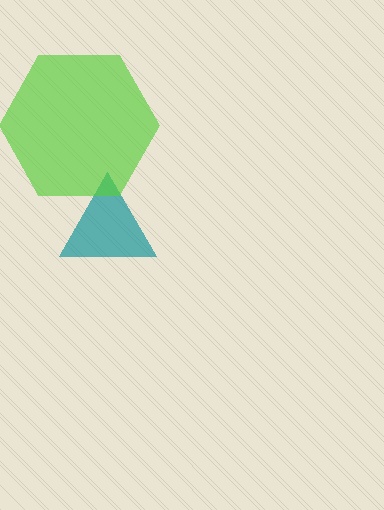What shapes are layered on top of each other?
The layered shapes are: a teal triangle, a lime hexagon.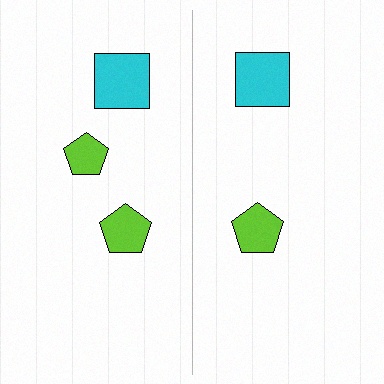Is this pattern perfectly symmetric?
No, the pattern is not perfectly symmetric. A lime pentagon is missing from the right side.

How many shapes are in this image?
There are 5 shapes in this image.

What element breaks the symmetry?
A lime pentagon is missing from the right side.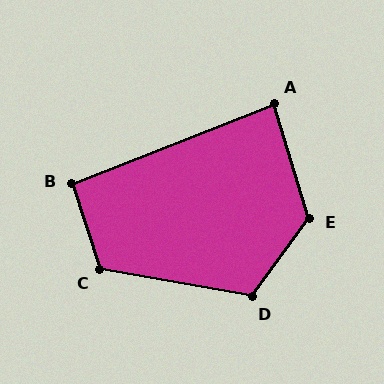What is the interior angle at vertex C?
Approximately 118 degrees (obtuse).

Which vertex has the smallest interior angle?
A, at approximately 86 degrees.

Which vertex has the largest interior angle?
E, at approximately 127 degrees.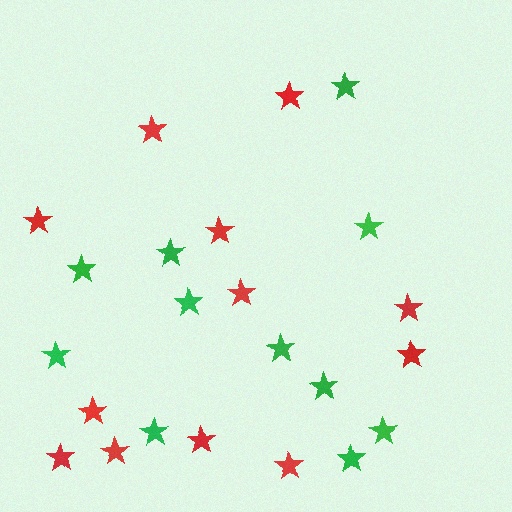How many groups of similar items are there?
There are 2 groups: one group of red stars (12) and one group of green stars (11).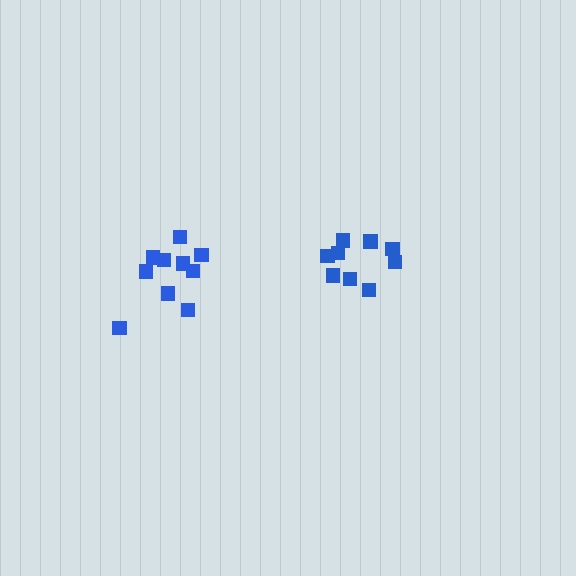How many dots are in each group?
Group 1: 9 dots, Group 2: 10 dots (19 total).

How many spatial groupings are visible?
There are 2 spatial groupings.